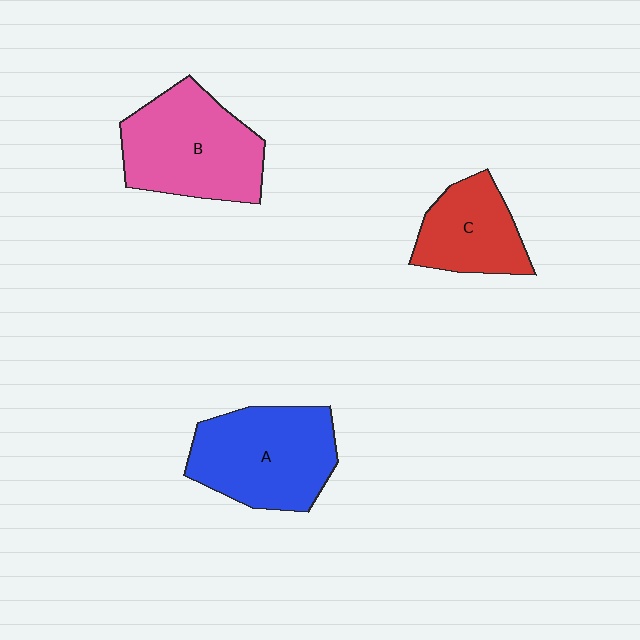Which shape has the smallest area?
Shape C (red).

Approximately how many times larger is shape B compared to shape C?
Approximately 1.5 times.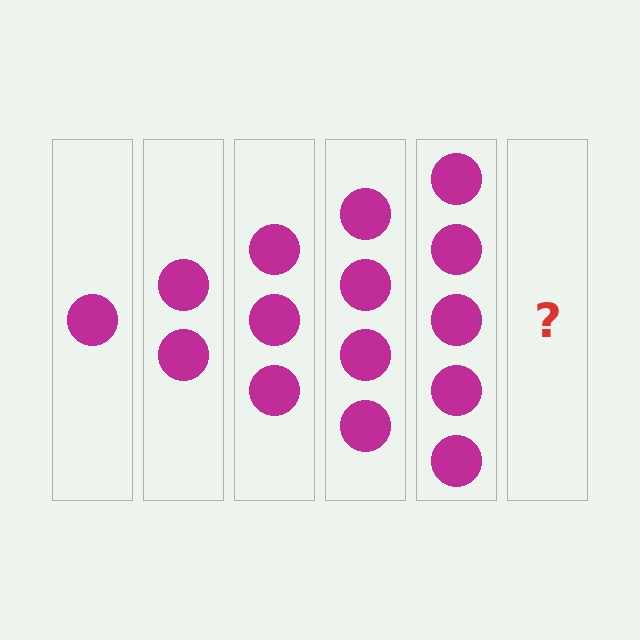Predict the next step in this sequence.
The next step is 6 circles.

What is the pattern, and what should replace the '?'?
The pattern is that each step adds one more circle. The '?' should be 6 circles.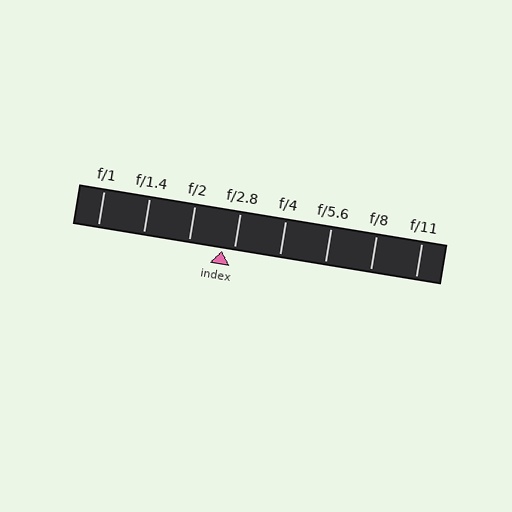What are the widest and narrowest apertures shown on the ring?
The widest aperture shown is f/1 and the narrowest is f/11.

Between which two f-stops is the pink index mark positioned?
The index mark is between f/2 and f/2.8.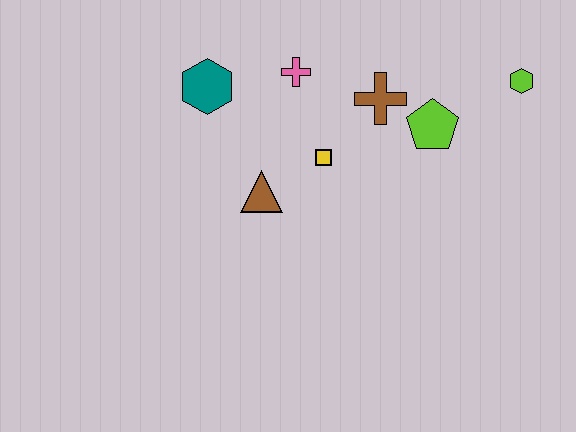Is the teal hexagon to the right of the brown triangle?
No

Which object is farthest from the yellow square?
The lime hexagon is farthest from the yellow square.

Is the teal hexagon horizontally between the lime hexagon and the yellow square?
No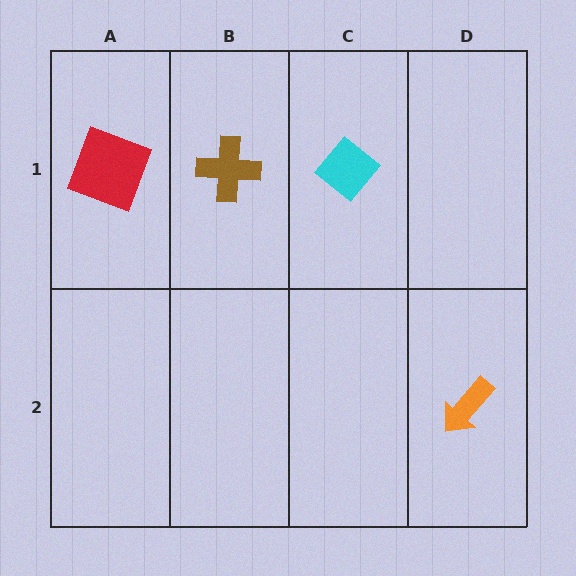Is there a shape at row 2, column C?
No, that cell is empty.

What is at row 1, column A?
A red square.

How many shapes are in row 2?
1 shape.